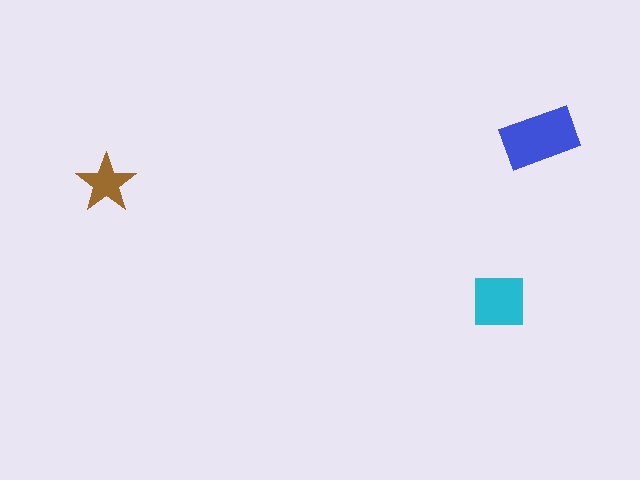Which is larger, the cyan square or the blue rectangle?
The blue rectangle.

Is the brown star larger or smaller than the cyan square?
Smaller.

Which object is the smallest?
The brown star.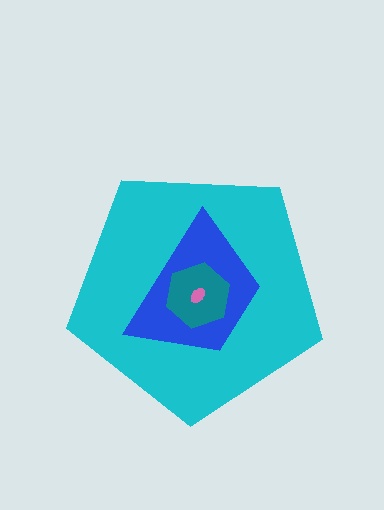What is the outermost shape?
The cyan pentagon.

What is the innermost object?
The pink ellipse.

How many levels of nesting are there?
4.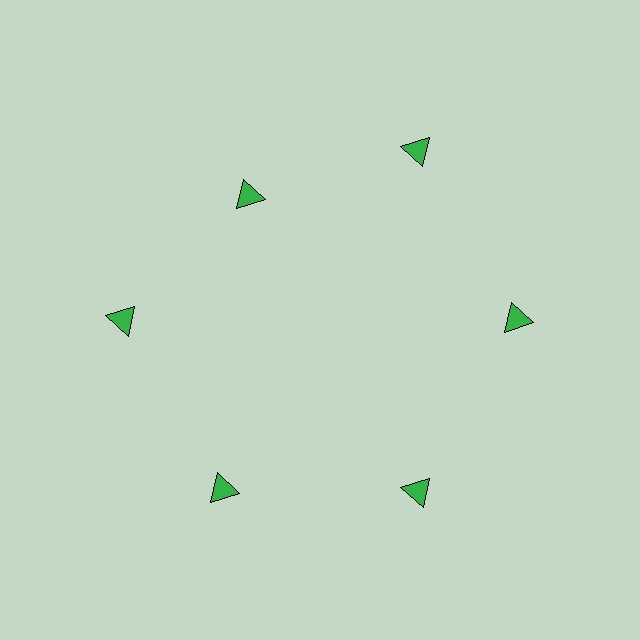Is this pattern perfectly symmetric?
No. The 6 green triangles are arranged in a ring, but one element near the 11 o'clock position is pulled inward toward the center, breaking the 6-fold rotational symmetry.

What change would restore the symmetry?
The symmetry would be restored by moving it outward, back onto the ring so that all 6 triangles sit at equal angles and equal distance from the center.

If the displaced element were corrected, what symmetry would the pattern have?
It would have 6-fold rotational symmetry — the pattern would map onto itself every 60 degrees.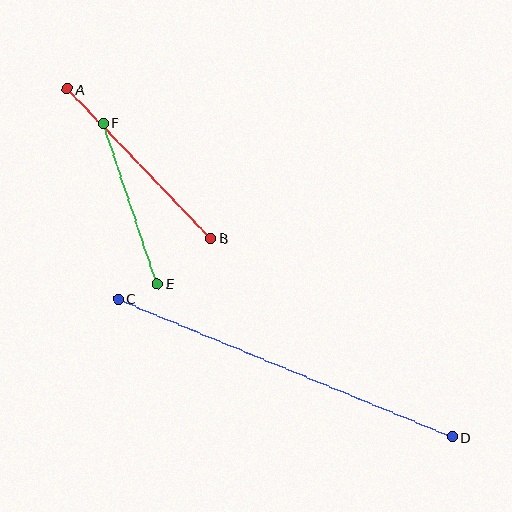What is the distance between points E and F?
The distance is approximately 170 pixels.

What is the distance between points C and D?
The distance is approximately 361 pixels.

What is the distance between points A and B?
The distance is approximately 207 pixels.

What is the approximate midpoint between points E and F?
The midpoint is at approximately (130, 204) pixels.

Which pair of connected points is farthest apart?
Points C and D are farthest apart.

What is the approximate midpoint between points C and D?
The midpoint is at approximately (285, 368) pixels.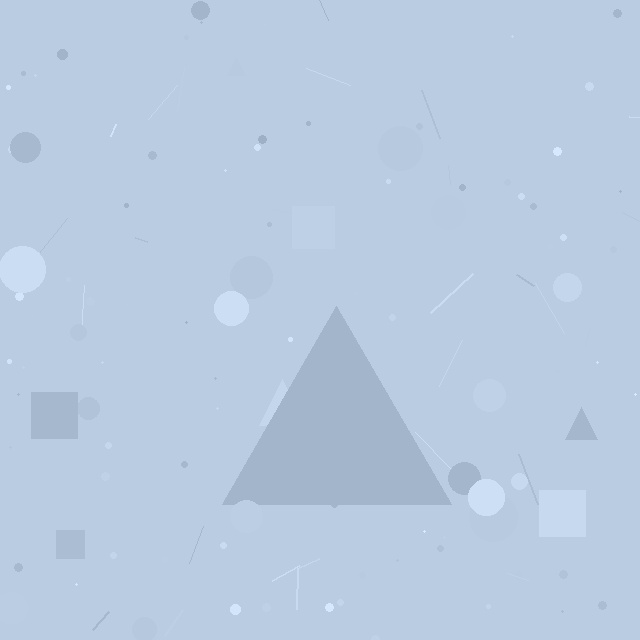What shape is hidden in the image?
A triangle is hidden in the image.